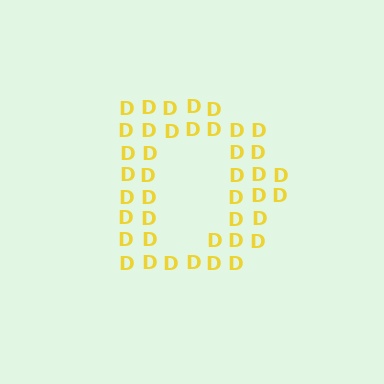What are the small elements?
The small elements are letter D's.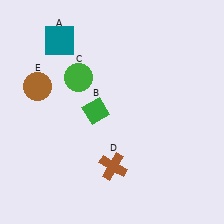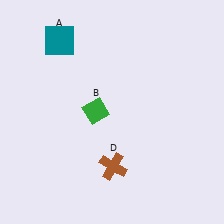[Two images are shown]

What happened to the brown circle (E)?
The brown circle (E) was removed in Image 2. It was in the top-left area of Image 1.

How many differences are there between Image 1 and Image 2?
There are 2 differences between the two images.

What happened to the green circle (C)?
The green circle (C) was removed in Image 2. It was in the top-left area of Image 1.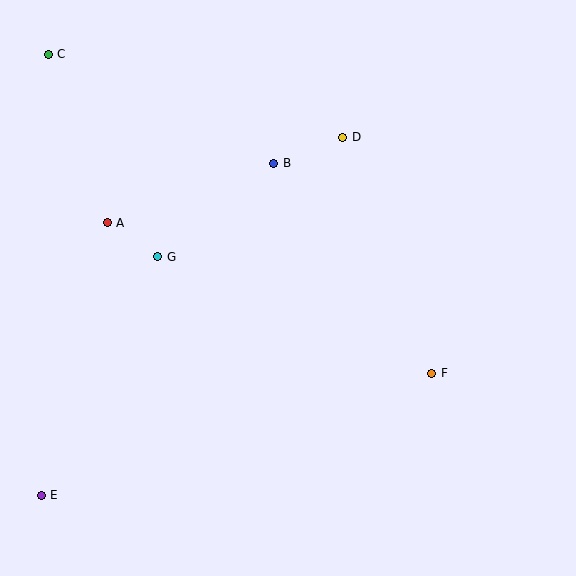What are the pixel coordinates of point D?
Point D is at (343, 137).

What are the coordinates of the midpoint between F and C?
The midpoint between F and C is at (240, 214).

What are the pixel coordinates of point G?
Point G is at (158, 257).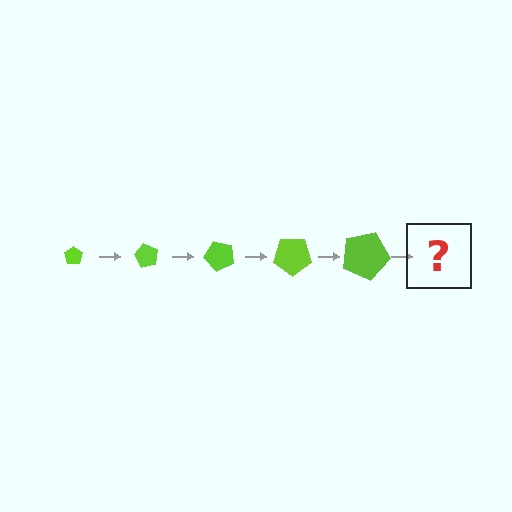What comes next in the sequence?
The next element should be a pentagon, larger than the previous one and rotated 300 degrees from the start.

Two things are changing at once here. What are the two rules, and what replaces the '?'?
The two rules are that the pentagon grows larger each step and it rotates 60 degrees each step. The '?' should be a pentagon, larger than the previous one and rotated 300 degrees from the start.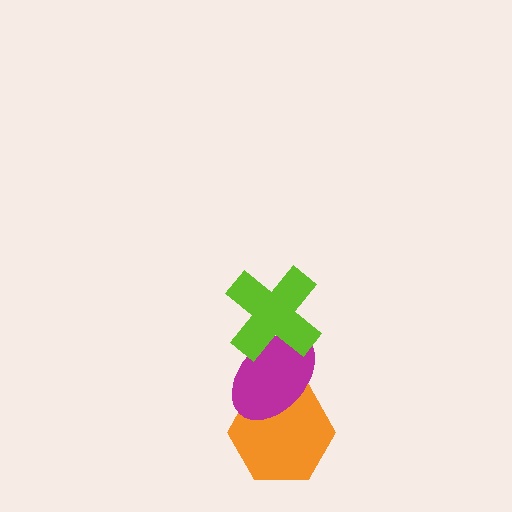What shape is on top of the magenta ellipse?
The lime cross is on top of the magenta ellipse.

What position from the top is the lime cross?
The lime cross is 1st from the top.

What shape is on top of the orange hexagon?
The magenta ellipse is on top of the orange hexagon.